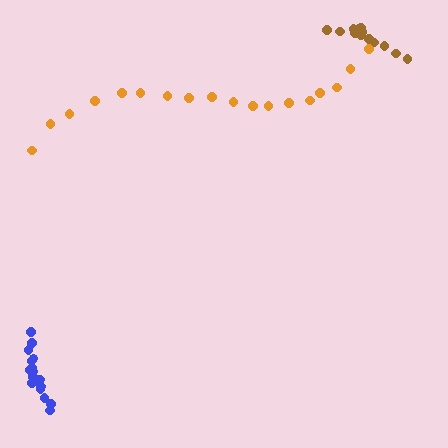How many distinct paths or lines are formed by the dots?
There are 3 distinct paths.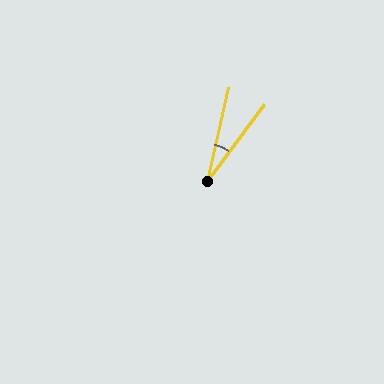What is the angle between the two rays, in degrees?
Approximately 24 degrees.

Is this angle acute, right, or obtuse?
It is acute.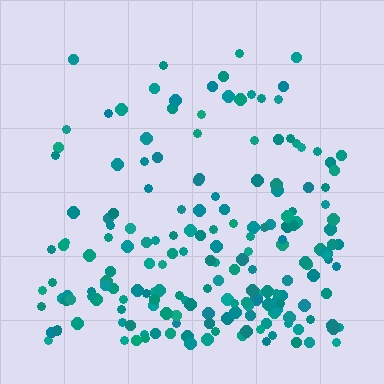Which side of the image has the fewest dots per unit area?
The top.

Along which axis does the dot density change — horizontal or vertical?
Vertical.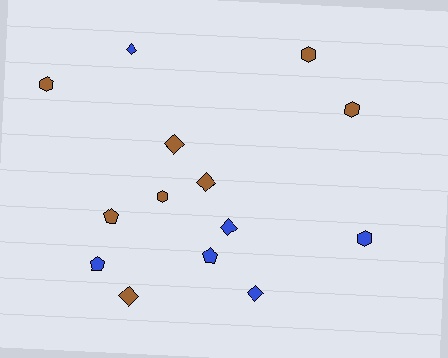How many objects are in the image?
There are 14 objects.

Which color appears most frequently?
Brown, with 8 objects.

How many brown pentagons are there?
There is 1 brown pentagon.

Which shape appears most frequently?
Diamond, with 6 objects.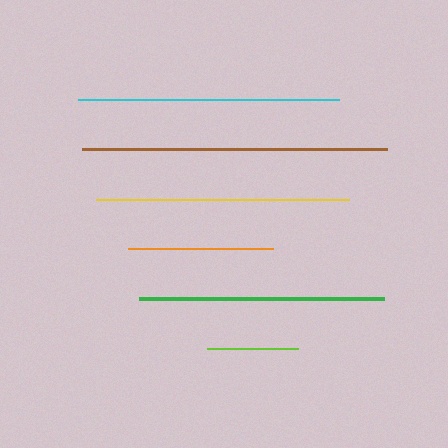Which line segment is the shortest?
The lime line is the shortest at approximately 91 pixels.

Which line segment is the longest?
The brown line is the longest at approximately 305 pixels.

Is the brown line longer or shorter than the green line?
The brown line is longer than the green line.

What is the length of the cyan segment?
The cyan segment is approximately 261 pixels long.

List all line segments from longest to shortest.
From longest to shortest: brown, cyan, yellow, green, orange, lime.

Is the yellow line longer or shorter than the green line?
The yellow line is longer than the green line.